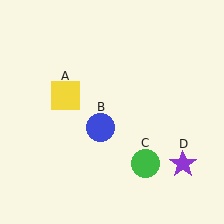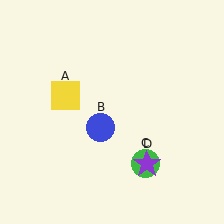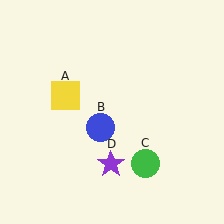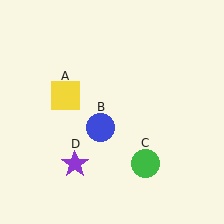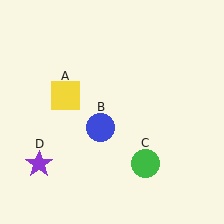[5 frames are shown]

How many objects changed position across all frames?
1 object changed position: purple star (object D).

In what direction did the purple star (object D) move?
The purple star (object D) moved left.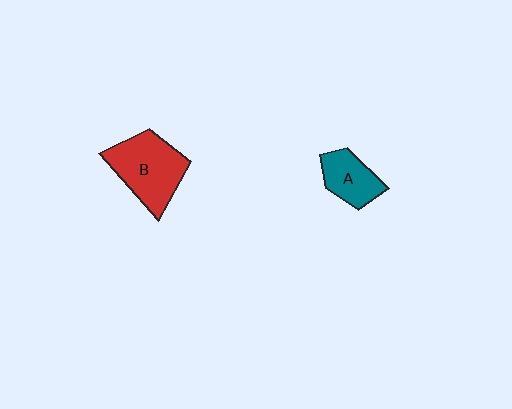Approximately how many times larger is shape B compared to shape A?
Approximately 1.7 times.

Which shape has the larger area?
Shape B (red).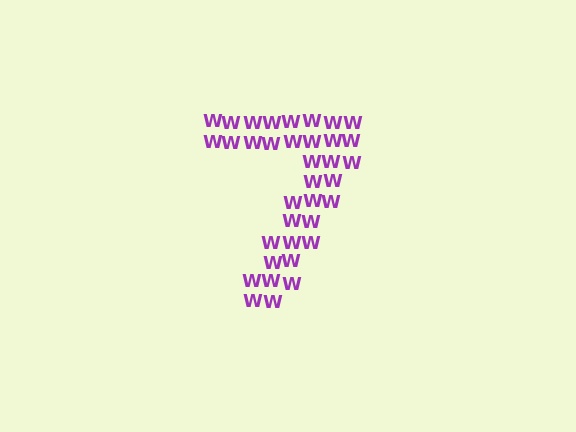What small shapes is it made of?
It is made of small letter W's.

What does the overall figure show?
The overall figure shows the digit 7.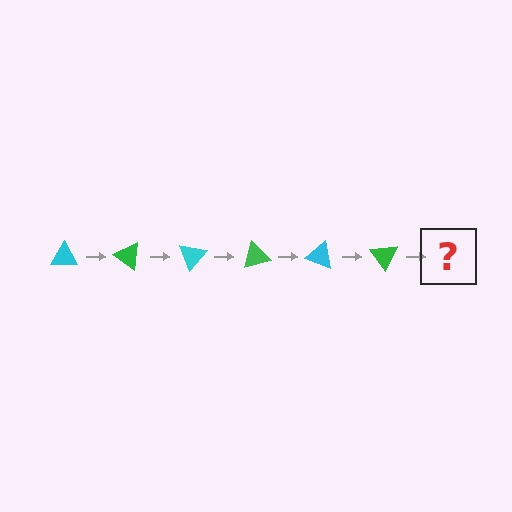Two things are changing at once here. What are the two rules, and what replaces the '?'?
The two rules are that it rotates 35 degrees each step and the color cycles through cyan and green. The '?' should be a cyan triangle, rotated 210 degrees from the start.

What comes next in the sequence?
The next element should be a cyan triangle, rotated 210 degrees from the start.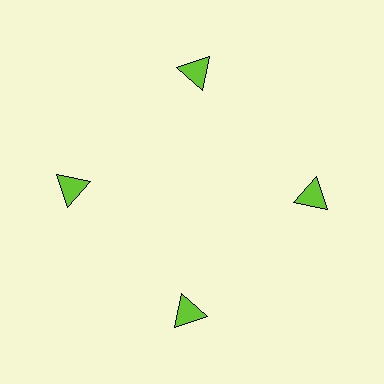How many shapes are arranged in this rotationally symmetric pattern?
There are 4 shapes, arranged in 4 groups of 1.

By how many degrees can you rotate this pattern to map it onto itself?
The pattern maps onto itself every 90 degrees of rotation.